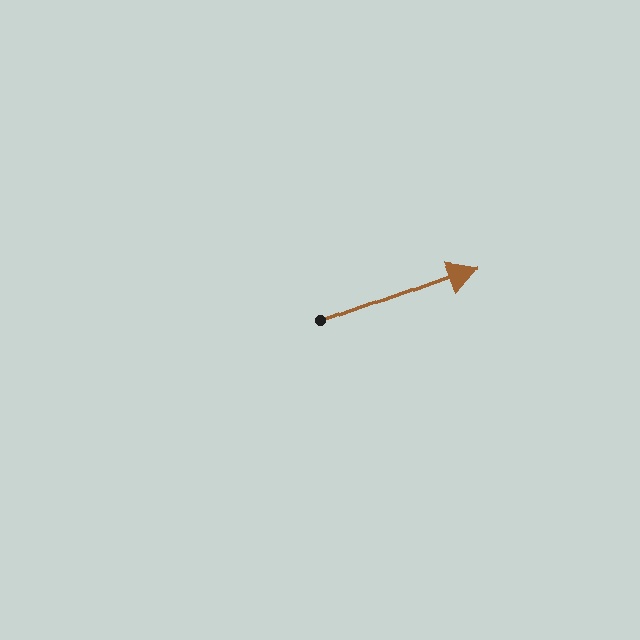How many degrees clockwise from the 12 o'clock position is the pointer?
Approximately 70 degrees.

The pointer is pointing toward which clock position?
Roughly 2 o'clock.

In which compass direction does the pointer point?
East.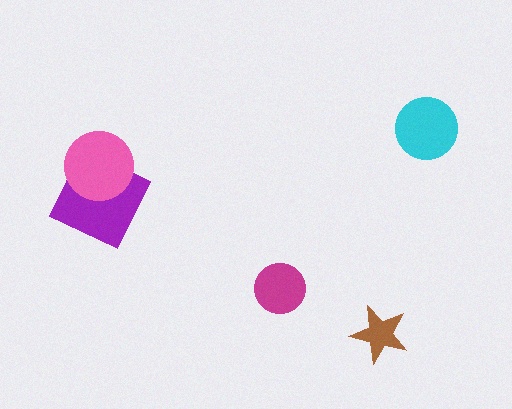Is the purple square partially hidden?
Yes, it is partially covered by another shape.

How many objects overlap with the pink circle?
1 object overlaps with the pink circle.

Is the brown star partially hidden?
No, no other shape covers it.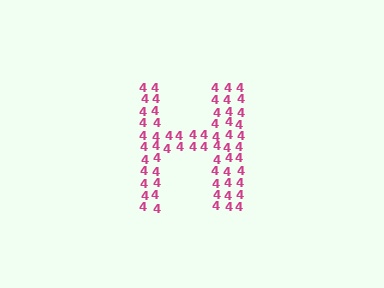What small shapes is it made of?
It is made of small digit 4's.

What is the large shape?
The large shape is the letter H.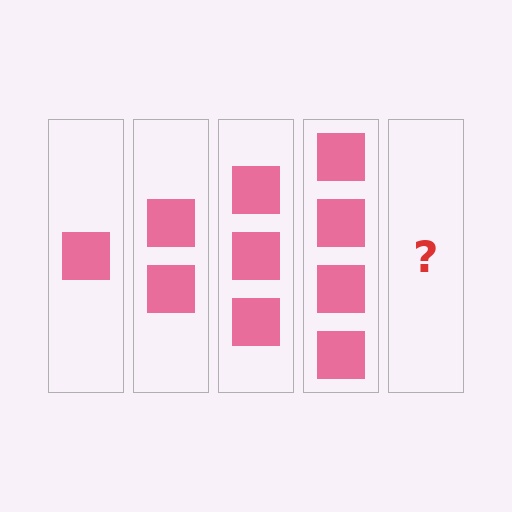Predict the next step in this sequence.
The next step is 5 squares.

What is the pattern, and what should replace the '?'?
The pattern is that each step adds one more square. The '?' should be 5 squares.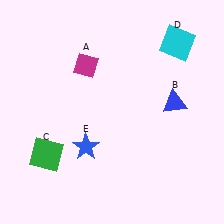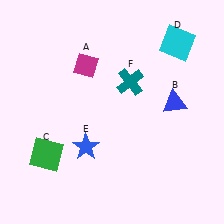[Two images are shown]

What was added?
A teal cross (F) was added in Image 2.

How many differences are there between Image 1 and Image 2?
There is 1 difference between the two images.